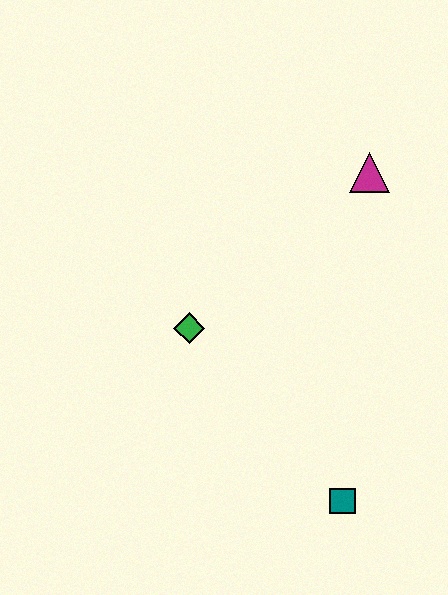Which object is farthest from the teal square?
The magenta triangle is farthest from the teal square.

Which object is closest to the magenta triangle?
The green diamond is closest to the magenta triangle.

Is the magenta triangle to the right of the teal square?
Yes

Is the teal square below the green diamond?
Yes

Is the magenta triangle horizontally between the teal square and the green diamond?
No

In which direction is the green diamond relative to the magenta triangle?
The green diamond is to the left of the magenta triangle.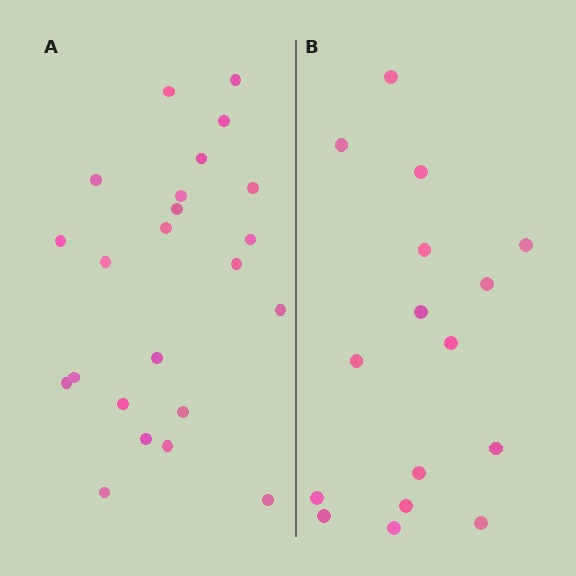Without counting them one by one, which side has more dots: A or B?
Region A (the left region) has more dots.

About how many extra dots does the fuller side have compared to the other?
Region A has roughly 8 or so more dots than region B.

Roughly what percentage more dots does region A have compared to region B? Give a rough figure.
About 45% more.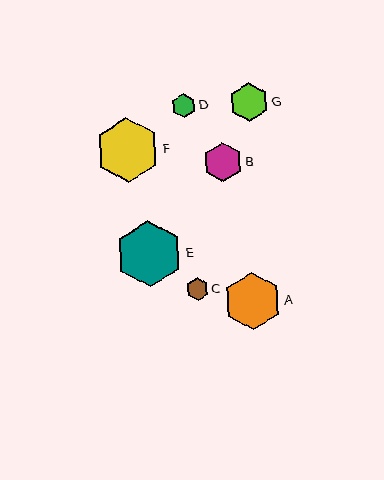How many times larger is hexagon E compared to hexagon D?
Hexagon E is approximately 2.7 times the size of hexagon D.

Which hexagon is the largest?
Hexagon E is the largest with a size of approximately 66 pixels.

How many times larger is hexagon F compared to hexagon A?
Hexagon F is approximately 1.1 times the size of hexagon A.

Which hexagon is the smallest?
Hexagon C is the smallest with a size of approximately 23 pixels.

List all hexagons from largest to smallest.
From largest to smallest: E, F, A, B, G, D, C.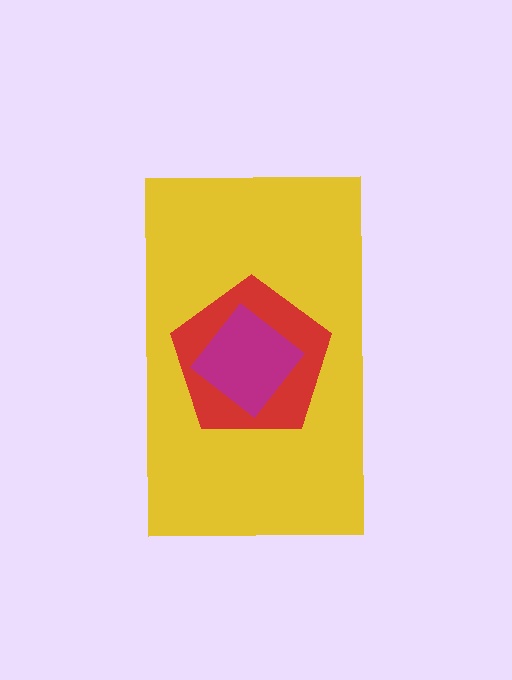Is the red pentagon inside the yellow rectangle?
Yes.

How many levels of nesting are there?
3.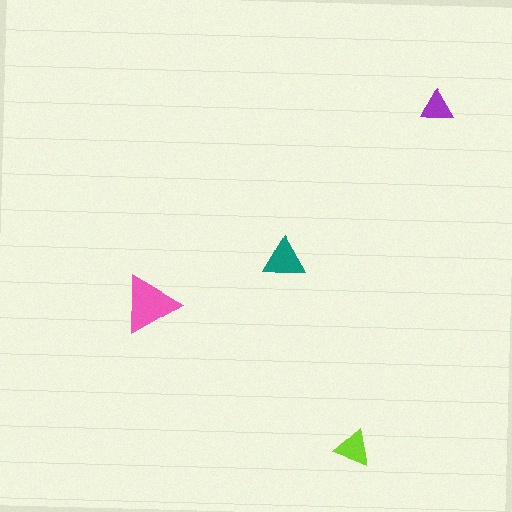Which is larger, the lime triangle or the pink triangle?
The pink one.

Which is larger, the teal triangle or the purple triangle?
The teal one.